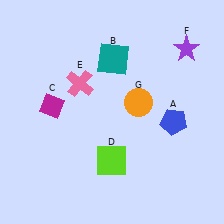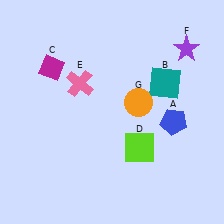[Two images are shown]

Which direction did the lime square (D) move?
The lime square (D) moved right.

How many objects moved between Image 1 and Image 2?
3 objects moved between the two images.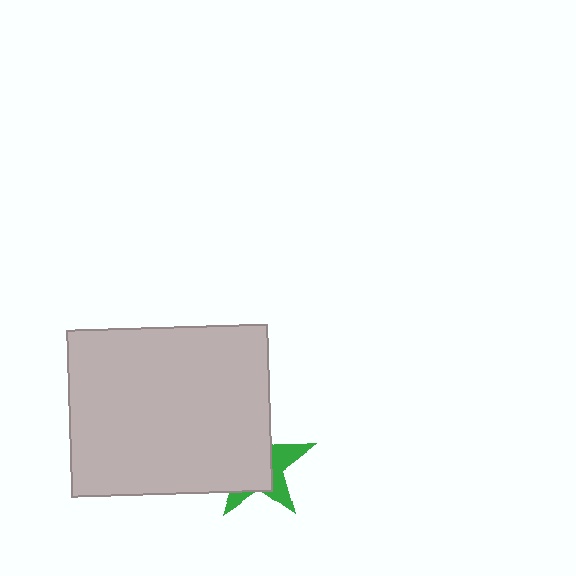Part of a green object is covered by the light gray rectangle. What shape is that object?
It is a star.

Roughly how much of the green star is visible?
A small part of it is visible (roughly 35%).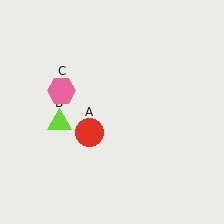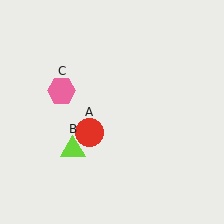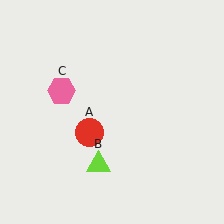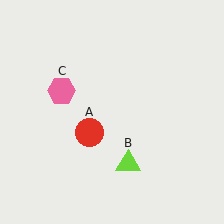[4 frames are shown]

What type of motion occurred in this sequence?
The lime triangle (object B) rotated counterclockwise around the center of the scene.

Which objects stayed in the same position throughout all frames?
Red circle (object A) and pink hexagon (object C) remained stationary.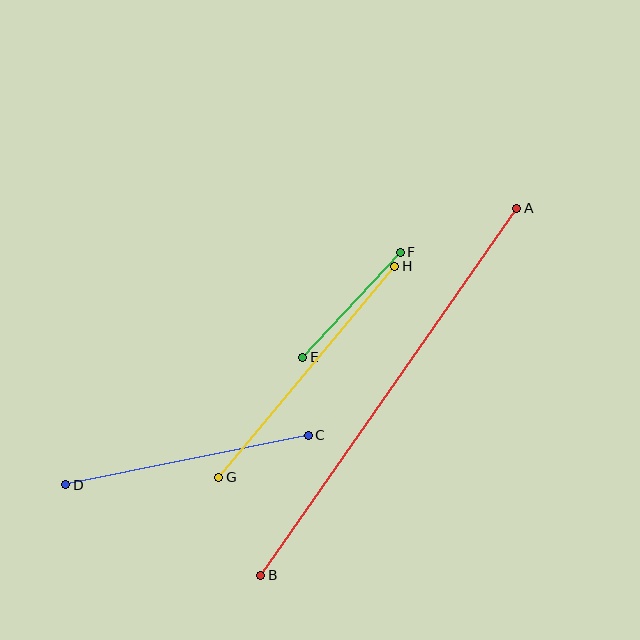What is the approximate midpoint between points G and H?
The midpoint is at approximately (307, 372) pixels.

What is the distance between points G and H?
The distance is approximately 275 pixels.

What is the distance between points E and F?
The distance is approximately 143 pixels.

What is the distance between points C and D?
The distance is approximately 248 pixels.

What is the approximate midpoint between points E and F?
The midpoint is at approximately (351, 305) pixels.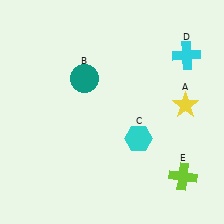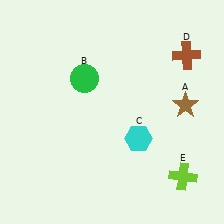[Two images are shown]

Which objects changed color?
A changed from yellow to brown. B changed from teal to green. D changed from cyan to brown.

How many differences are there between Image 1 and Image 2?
There are 3 differences between the two images.